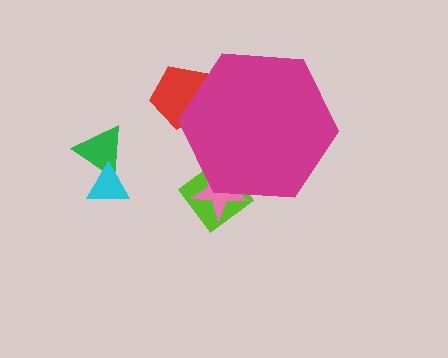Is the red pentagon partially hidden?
Yes, the red pentagon is partially hidden behind the magenta hexagon.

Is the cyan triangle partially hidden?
No, the cyan triangle is fully visible.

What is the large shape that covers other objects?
A magenta hexagon.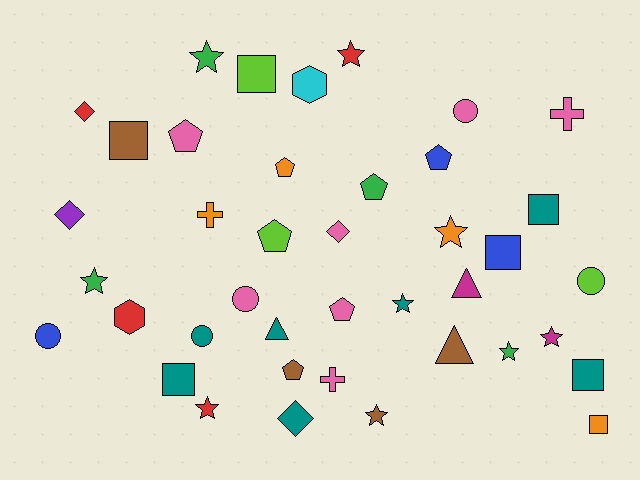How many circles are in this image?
There are 5 circles.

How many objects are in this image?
There are 40 objects.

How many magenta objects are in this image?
There are 2 magenta objects.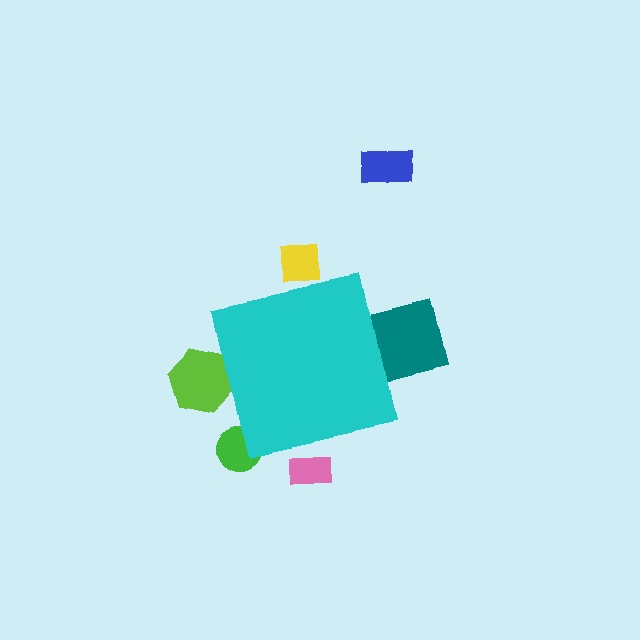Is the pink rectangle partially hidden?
Yes, the pink rectangle is partially hidden behind the cyan square.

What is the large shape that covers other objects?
A cyan square.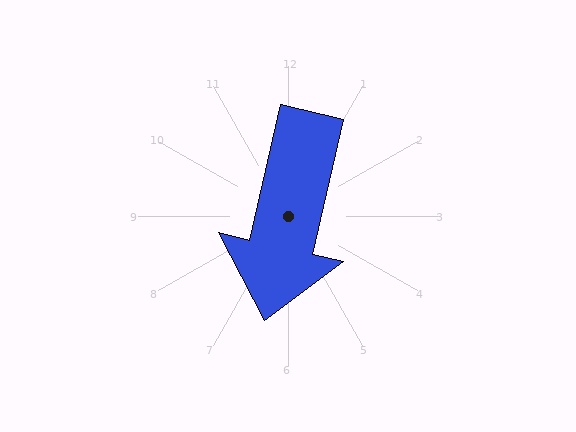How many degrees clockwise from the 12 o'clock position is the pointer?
Approximately 193 degrees.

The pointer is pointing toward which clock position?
Roughly 6 o'clock.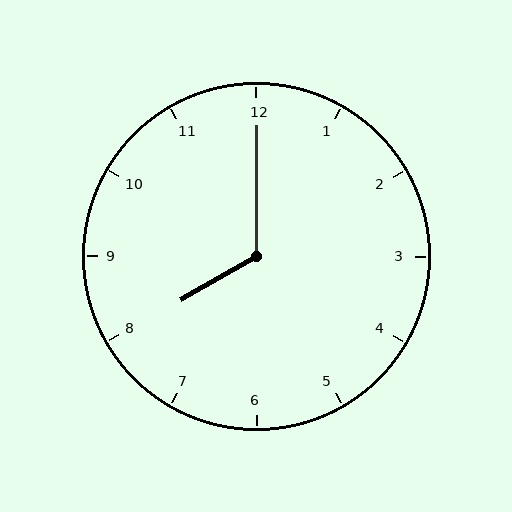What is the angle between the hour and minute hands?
Approximately 120 degrees.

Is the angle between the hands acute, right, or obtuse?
It is obtuse.